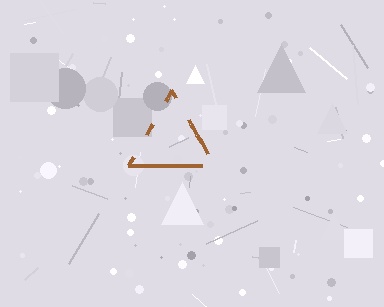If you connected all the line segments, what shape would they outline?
They would outline a triangle.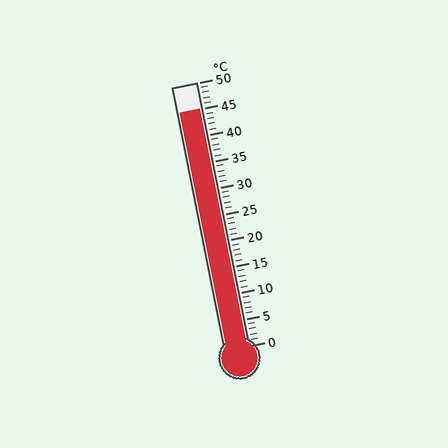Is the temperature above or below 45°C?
The temperature is at 45°C.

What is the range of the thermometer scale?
The thermometer scale ranges from 0°C to 50°C.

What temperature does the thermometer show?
The thermometer shows approximately 45°C.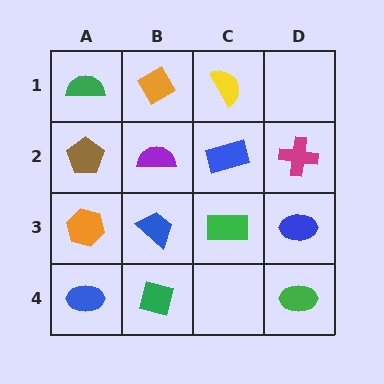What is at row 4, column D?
A green ellipse.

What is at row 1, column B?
An orange diamond.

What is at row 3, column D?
A blue ellipse.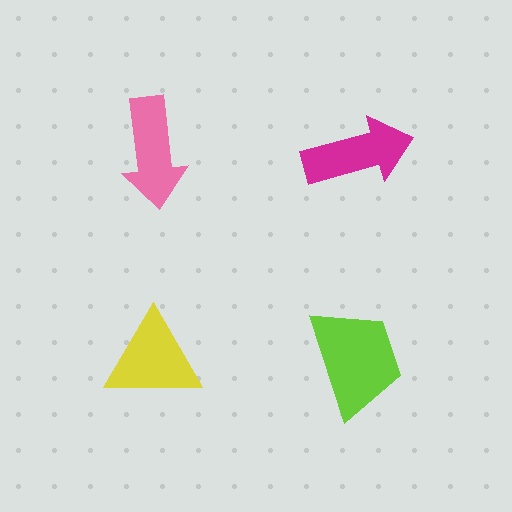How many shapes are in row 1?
2 shapes.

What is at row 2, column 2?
A lime trapezoid.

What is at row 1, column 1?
A pink arrow.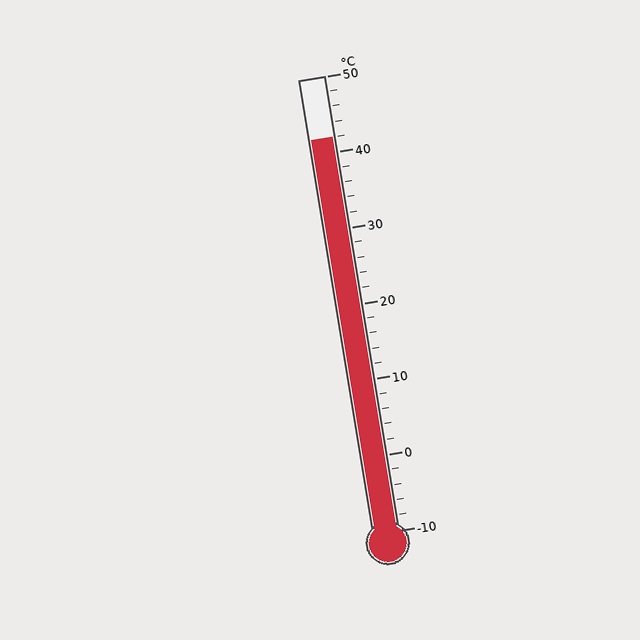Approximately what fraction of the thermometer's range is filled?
The thermometer is filled to approximately 85% of its range.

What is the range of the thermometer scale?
The thermometer scale ranges from -10°C to 50°C.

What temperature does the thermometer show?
The thermometer shows approximately 42°C.